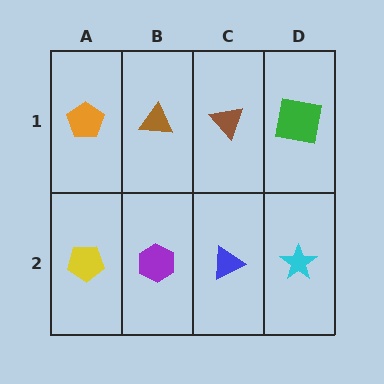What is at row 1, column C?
A brown triangle.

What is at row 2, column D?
A cyan star.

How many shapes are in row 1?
4 shapes.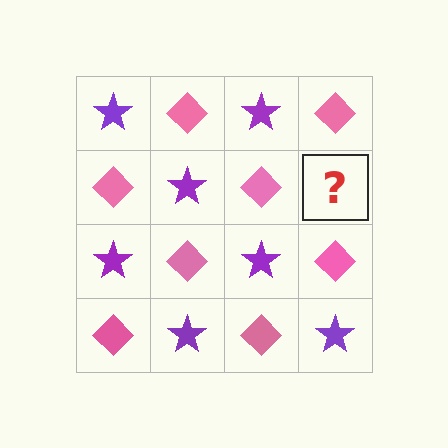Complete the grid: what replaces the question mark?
The question mark should be replaced with a purple star.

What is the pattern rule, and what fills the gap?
The rule is that it alternates purple star and pink diamond in a checkerboard pattern. The gap should be filled with a purple star.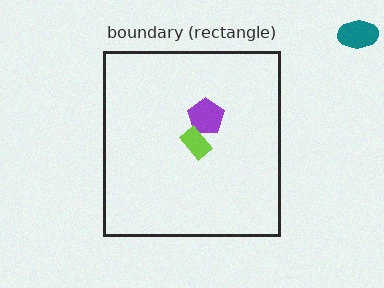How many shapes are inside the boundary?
2 inside, 1 outside.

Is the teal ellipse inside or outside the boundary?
Outside.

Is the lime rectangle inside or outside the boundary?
Inside.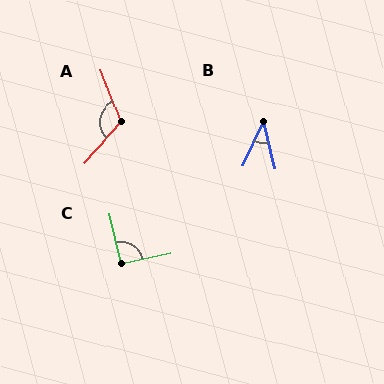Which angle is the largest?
A, at approximately 118 degrees.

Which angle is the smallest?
B, at approximately 39 degrees.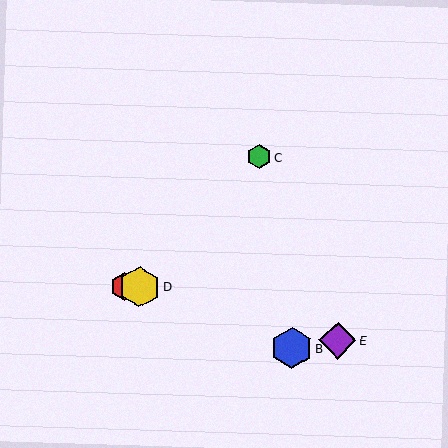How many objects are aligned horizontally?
2 objects (A, D) are aligned horizontally.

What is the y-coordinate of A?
Object A is at y≈286.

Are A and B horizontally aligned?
No, A is at y≈286 and B is at y≈348.